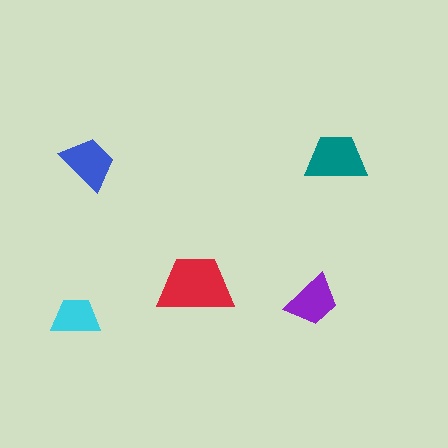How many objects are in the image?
There are 5 objects in the image.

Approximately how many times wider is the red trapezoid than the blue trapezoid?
About 1.5 times wider.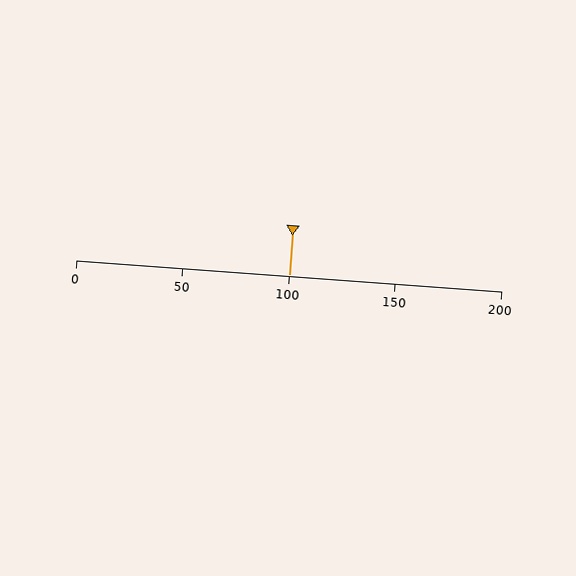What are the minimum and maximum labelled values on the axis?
The axis runs from 0 to 200.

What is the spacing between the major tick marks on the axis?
The major ticks are spaced 50 apart.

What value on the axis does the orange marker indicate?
The marker indicates approximately 100.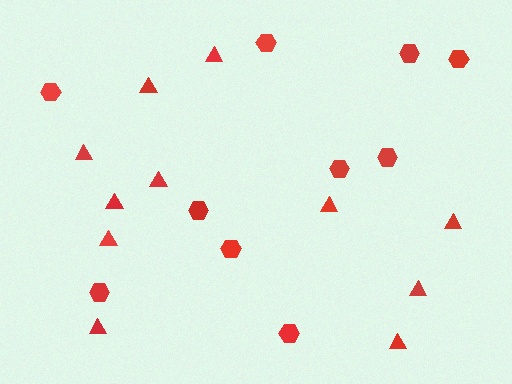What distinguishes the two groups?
There are 2 groups: one group of triangles (11) and one group of hexagons (10).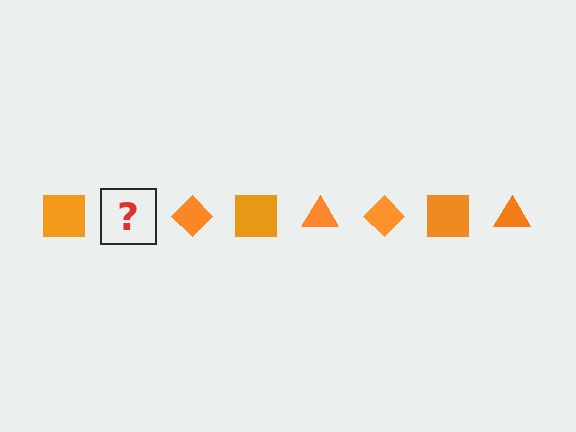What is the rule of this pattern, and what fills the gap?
The rule is that the pattern cycles through square, triangle, diamond shapes in orange. The gap should be filled with an orange triangle.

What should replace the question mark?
The question mark should be replaced with an orange triangle.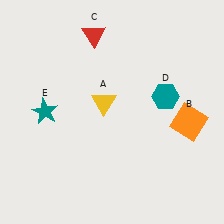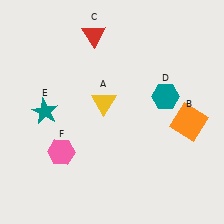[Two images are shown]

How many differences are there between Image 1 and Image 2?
There is 1 difference between the two images.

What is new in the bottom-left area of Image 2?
A pink hexagon (F) was added in the bottom-left area of Image 2.